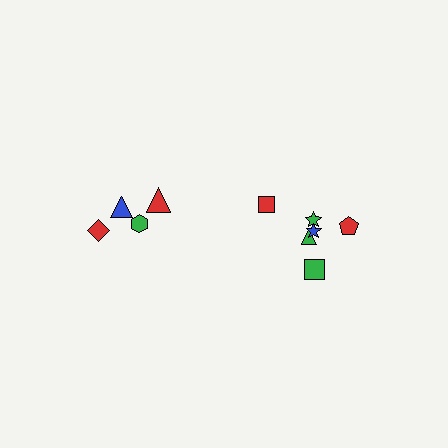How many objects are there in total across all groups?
There are 10 objects.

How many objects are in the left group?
There are 4 objects.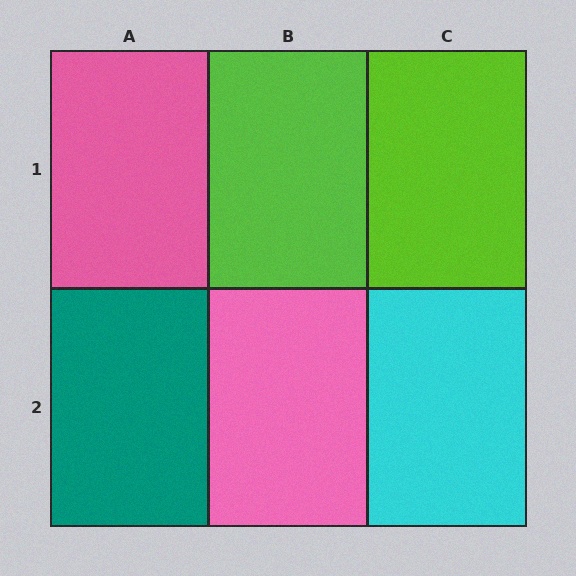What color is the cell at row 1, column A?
Pink.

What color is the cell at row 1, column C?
Lime.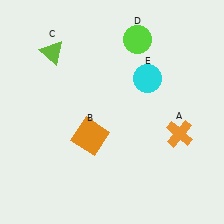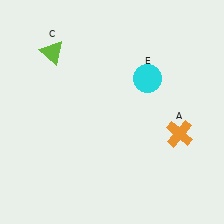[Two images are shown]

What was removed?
The lime circle (D), the orange square (B) were removed in Image 2.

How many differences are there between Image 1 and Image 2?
There are 2 differences between the two images.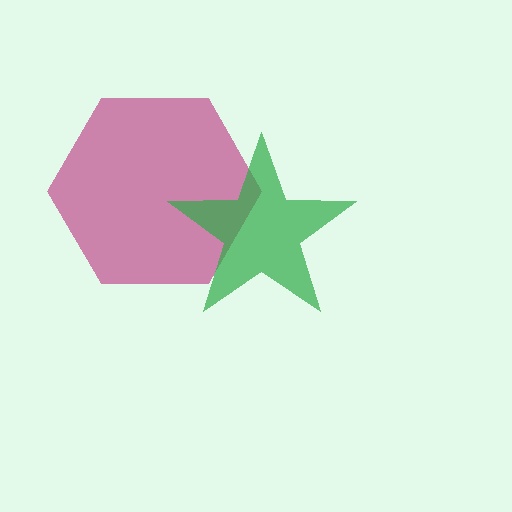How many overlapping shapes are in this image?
There are 2 overlapping shapes in the image.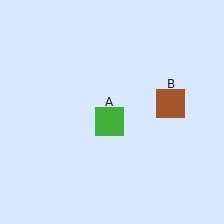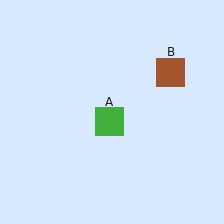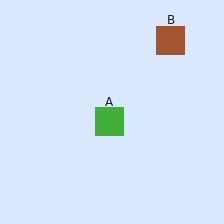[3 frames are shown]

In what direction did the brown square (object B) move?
The brown square (object B) moved up.